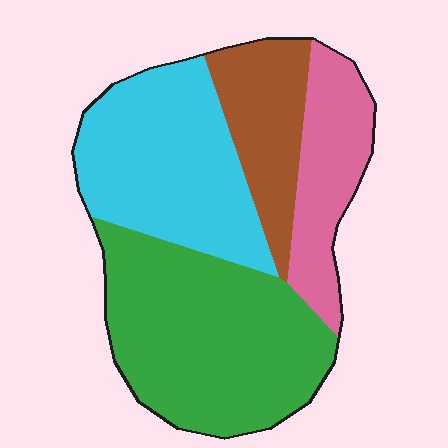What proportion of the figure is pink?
Pink takes up about one sixth (1/6) of the figure.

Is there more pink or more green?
Green.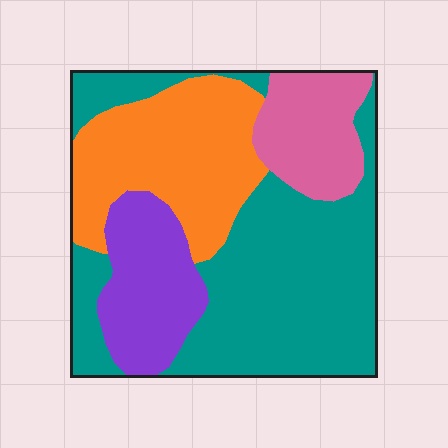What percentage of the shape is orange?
Orange covers roughly 25% of the shape.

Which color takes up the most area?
Teal, at roughly 45%.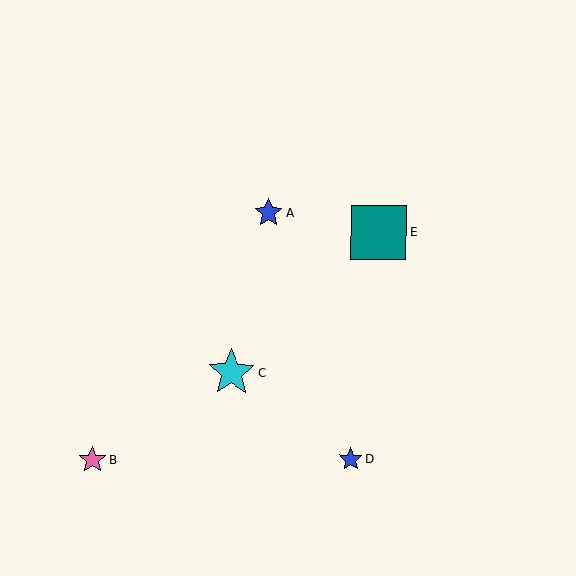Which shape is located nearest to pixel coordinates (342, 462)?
The blue star (labeled D) at (351, 459) is nearest to that location.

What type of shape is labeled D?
Shape D is a blue star.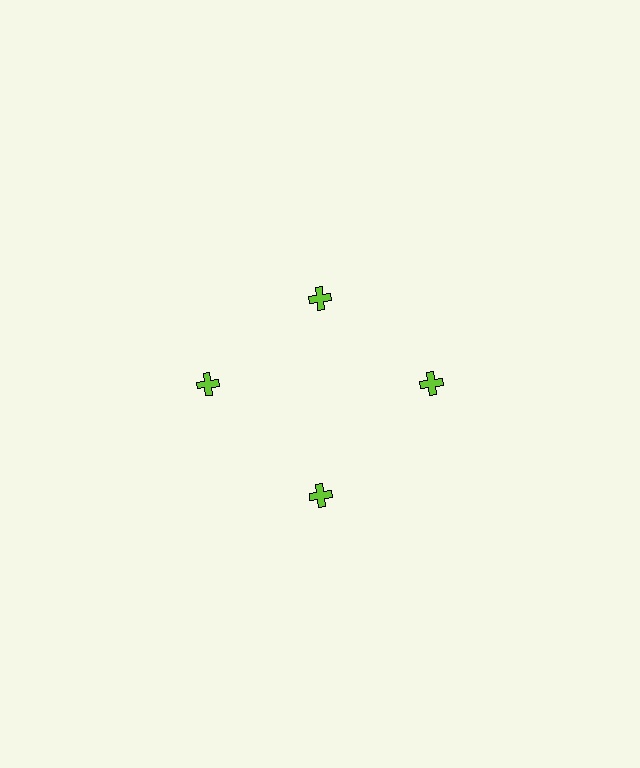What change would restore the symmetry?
The symmetry would be restored by moving it outward, back onto the ring so that all 4 crosses sit at equal angles and equal distance from the center.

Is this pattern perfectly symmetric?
No. The 4 lime crosses are arranged in a ring, but one element near the 12 o'clock position is pulled inward toward the center, breaking the 4-fold rotational symmetry.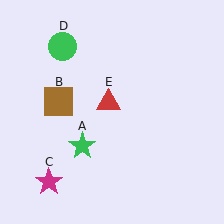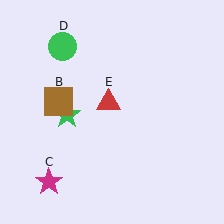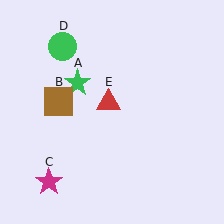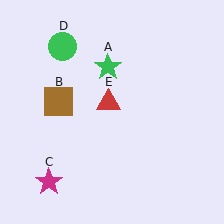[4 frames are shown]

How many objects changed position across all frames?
1 object changed position: green star (object A).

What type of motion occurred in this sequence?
The green star (object A) rotated clockwise around the center of the scene.